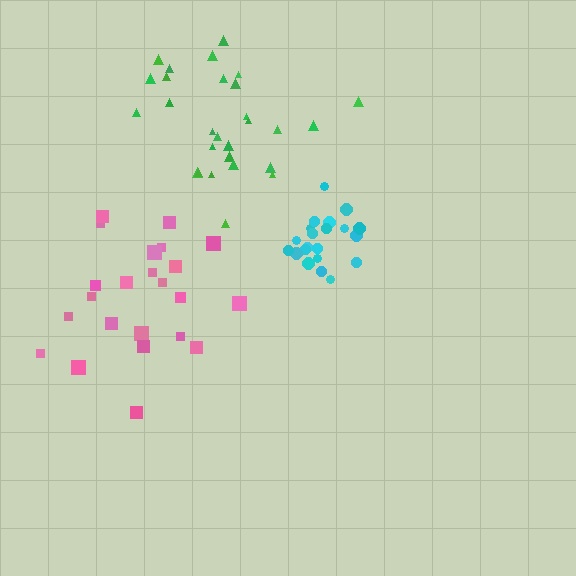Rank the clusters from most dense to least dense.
cyan, green, pink.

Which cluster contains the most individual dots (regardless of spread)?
Green (28).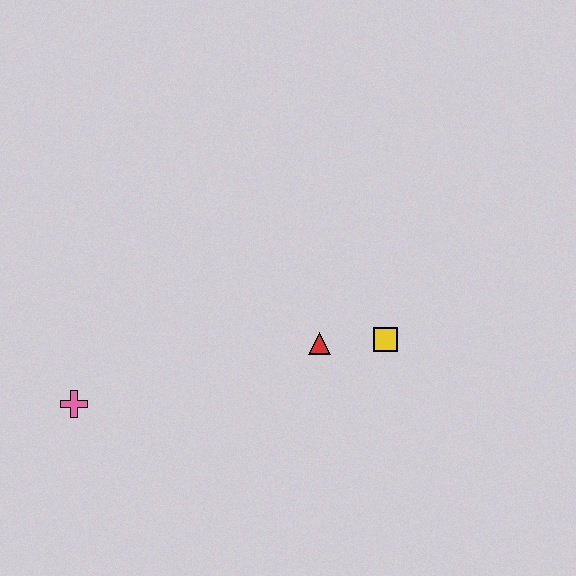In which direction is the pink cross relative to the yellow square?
The pink cross is to the left of the yellow square.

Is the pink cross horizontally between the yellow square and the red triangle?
No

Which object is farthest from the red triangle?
The pink cross is farthest from the red triangle.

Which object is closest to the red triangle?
The yellow square is closest to the red triangle.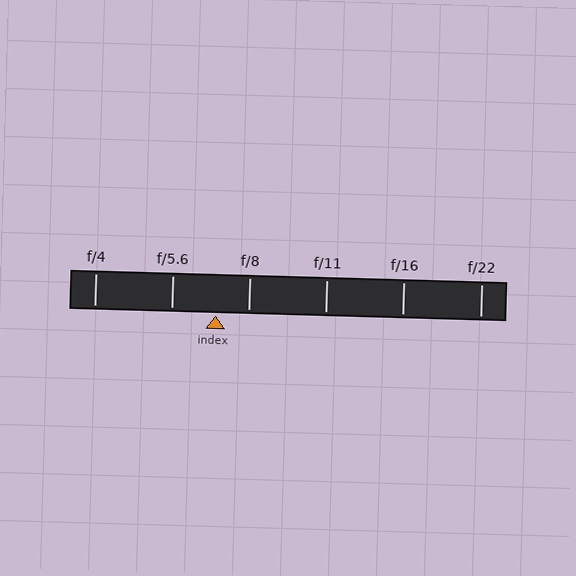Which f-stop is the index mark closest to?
The index mark is closest to f/8.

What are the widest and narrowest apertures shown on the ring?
The widest aperture shown is f/4 and the narrowest is f/22.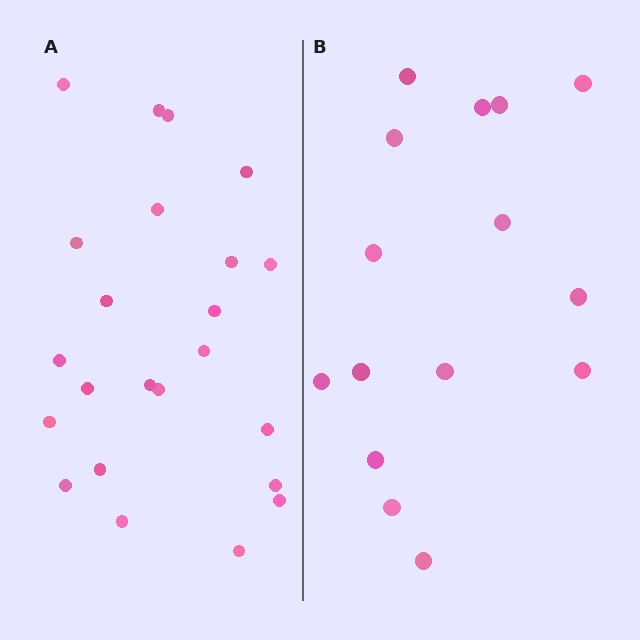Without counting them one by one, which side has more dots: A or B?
Region A (the left region) has more dots.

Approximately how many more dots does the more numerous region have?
Region A has roughly 8 or so more dots than region B.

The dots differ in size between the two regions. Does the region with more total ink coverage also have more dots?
No. Region B has more total ink coverage because its dots are larger, but region A actually contains more individual dots. Total area can be misleading — the number of items is what matters here.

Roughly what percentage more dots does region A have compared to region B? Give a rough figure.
About 55% more.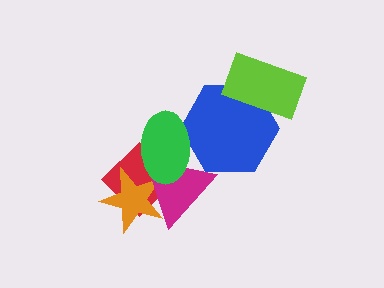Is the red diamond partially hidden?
Yes, it is partially covered by another shape.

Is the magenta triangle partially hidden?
Yes, it is partially covered by another shape.